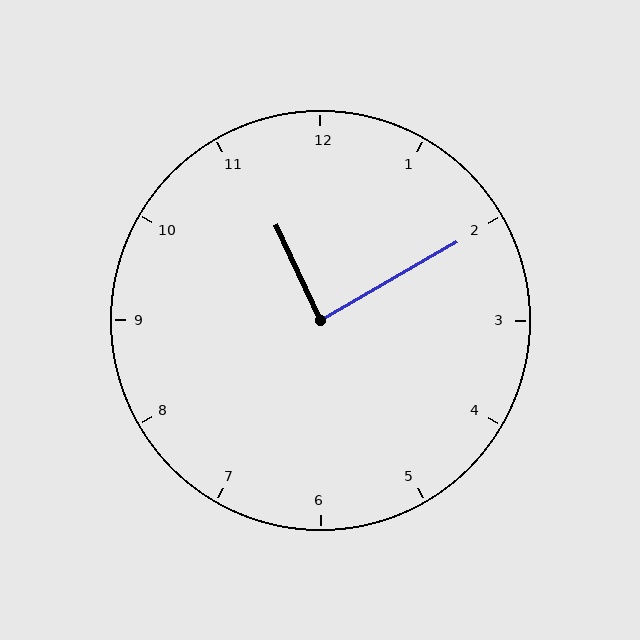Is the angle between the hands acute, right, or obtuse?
It is right.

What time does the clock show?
11:10.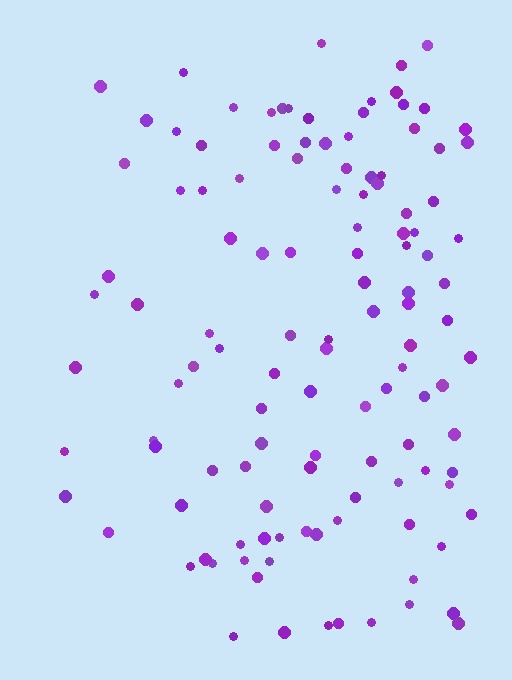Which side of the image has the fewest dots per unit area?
The left.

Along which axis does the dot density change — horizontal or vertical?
Horizontal.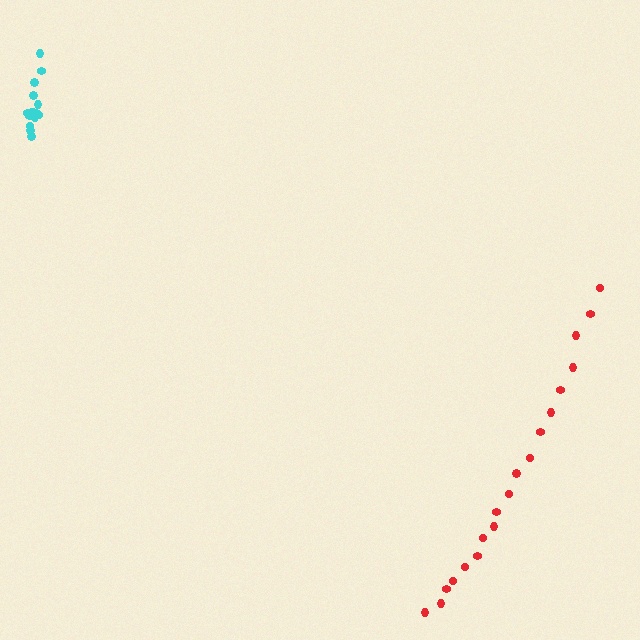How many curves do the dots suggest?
There are 2 distinct paths.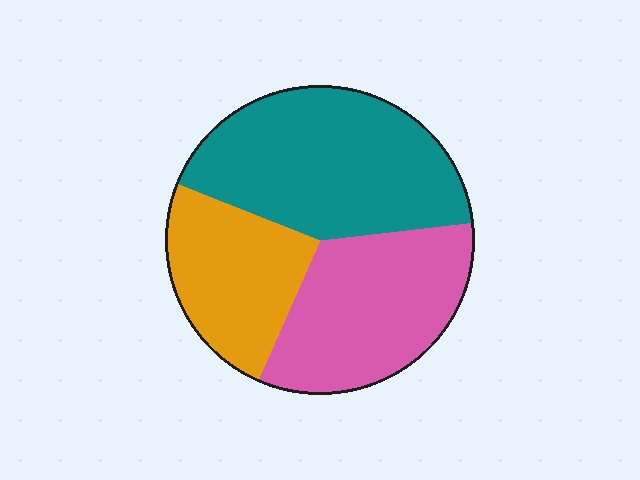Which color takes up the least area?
Orange, at roughly 25%.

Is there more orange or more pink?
Pink.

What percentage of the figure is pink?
Pink covers roughly 35% of the figure.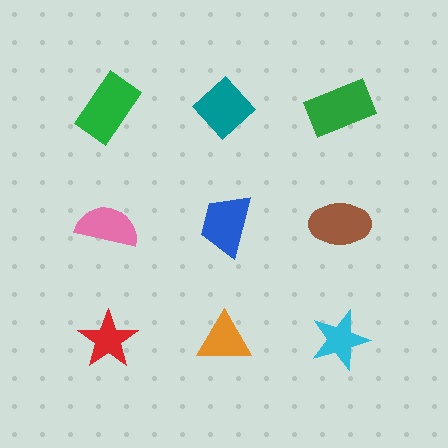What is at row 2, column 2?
A blue trapezoid.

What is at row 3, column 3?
A cyan star.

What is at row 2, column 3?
A brown ellipse.